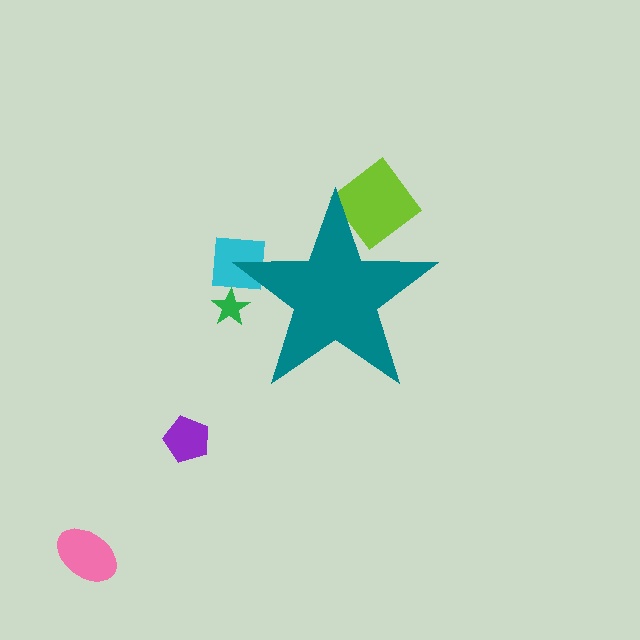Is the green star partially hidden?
Yes, the green star is partially hidden behind the teal star.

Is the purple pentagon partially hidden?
No, the purple pentagon is fully visible.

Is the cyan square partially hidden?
Yes, the cyan square is partially hidden behind the teal star.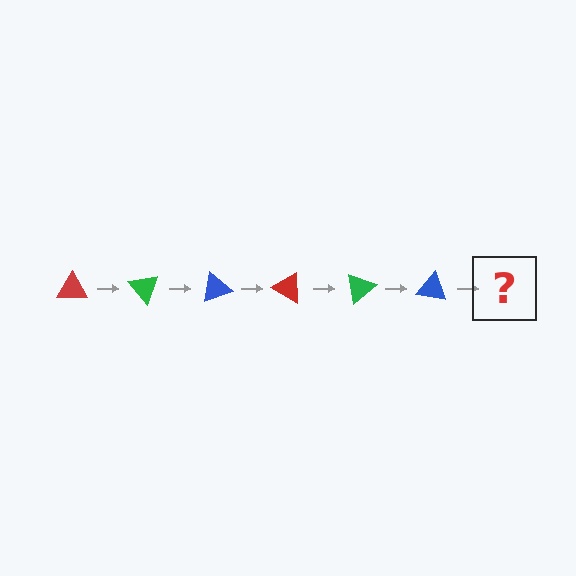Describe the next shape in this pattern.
It should be a red triangle, rotated 300 degrees from the start.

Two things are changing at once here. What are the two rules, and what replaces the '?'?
The two rules are that it rotates 50 degrees each step and the color cycles through red, green, and blue. The '?' should be a red triangle, rotated 300 degrees from the start.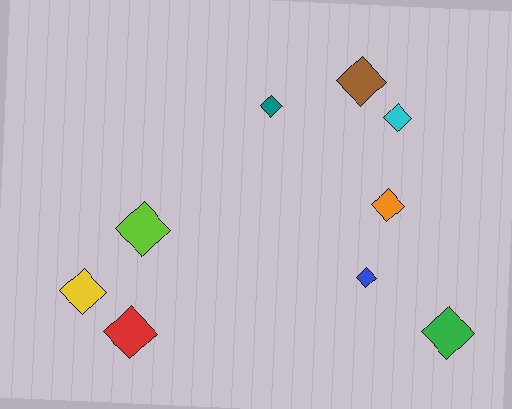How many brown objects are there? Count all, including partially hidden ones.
There is 1 brown object.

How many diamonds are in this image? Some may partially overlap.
There are 9 diamonds.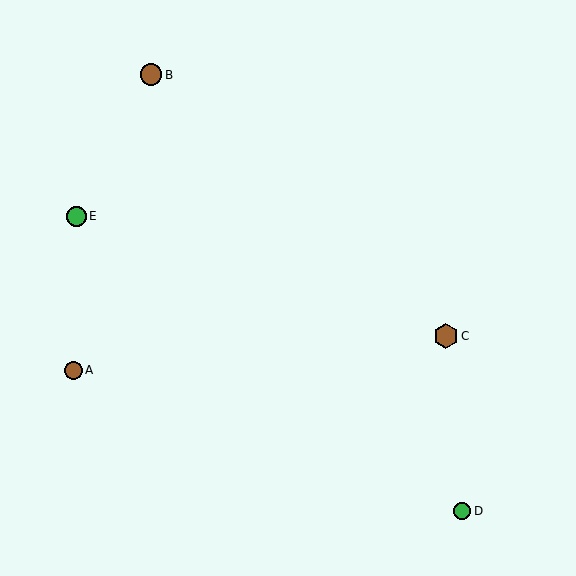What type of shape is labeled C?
Shape C is a brown hexagon.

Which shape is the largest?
The brown hexagon (labeled C) is the largest.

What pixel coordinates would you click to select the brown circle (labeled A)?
Click at (73, 370) to select the brown circle A.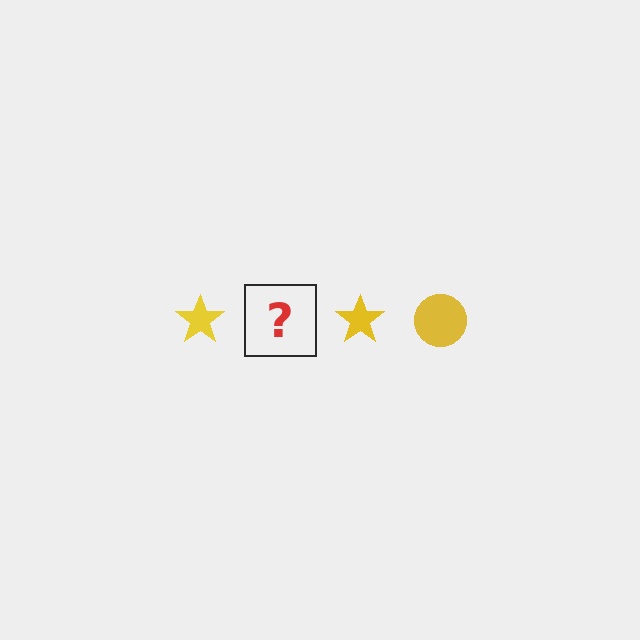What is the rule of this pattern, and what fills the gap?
The rule is that the pattern cycles through star, circle shapes in yellow. The gap should be filled with a yellow circle.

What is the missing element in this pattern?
The missing element is a yellow circle.